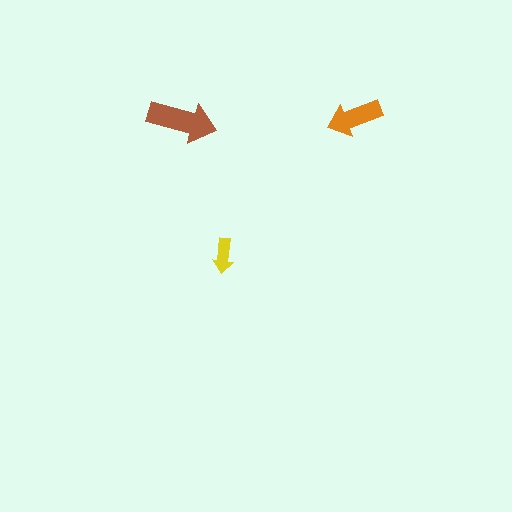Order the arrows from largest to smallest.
the brown one, the orange one, the yellow one.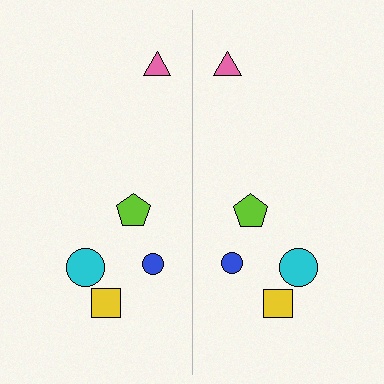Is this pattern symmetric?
Yes, this pattern has bilateral (reflection) symmetry.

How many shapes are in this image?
There are 10 shapes in this image.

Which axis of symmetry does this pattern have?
The pattern has a vertical axis of symmetry running through the center of the image.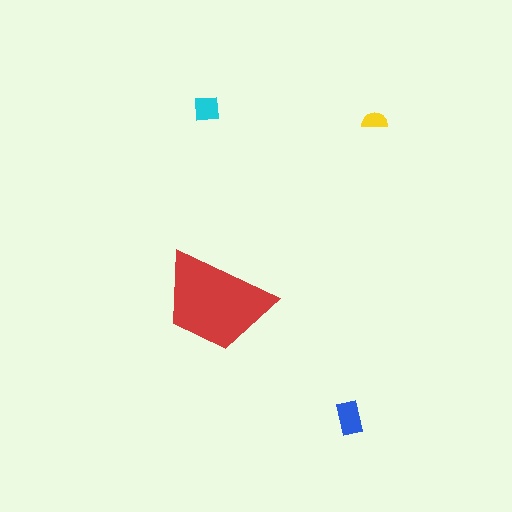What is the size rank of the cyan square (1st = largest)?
3rd.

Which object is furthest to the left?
The cyan square is leftmost.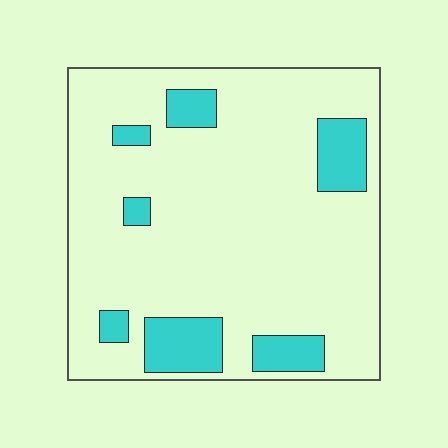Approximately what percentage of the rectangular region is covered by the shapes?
Approximately 15%.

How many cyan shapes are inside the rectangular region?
7.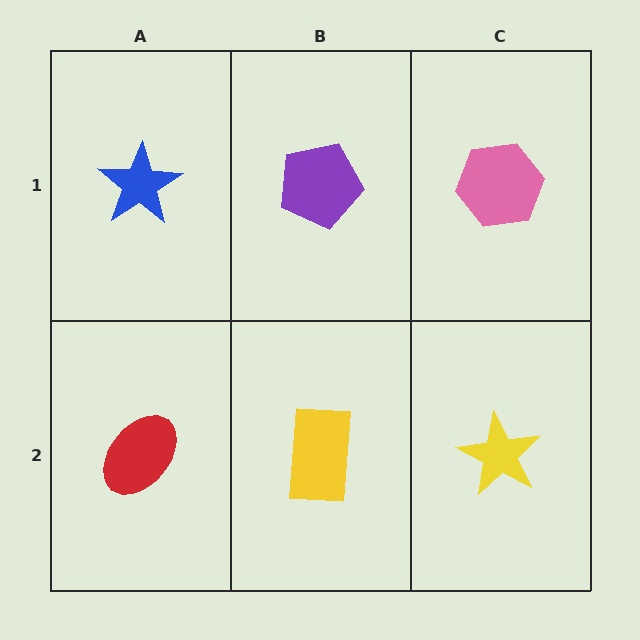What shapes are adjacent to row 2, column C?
A pink hexagon (row 1, column C), a yellow rectangle (row 2, column B).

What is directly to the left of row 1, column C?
A purple pentagon.